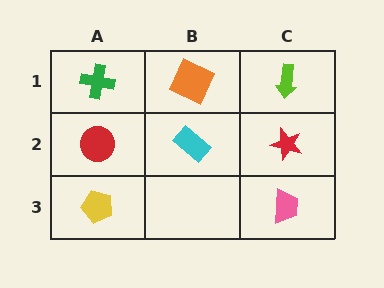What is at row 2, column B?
A cyan rectangle.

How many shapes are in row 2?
3 shapes.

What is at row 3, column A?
A yellow pentagon.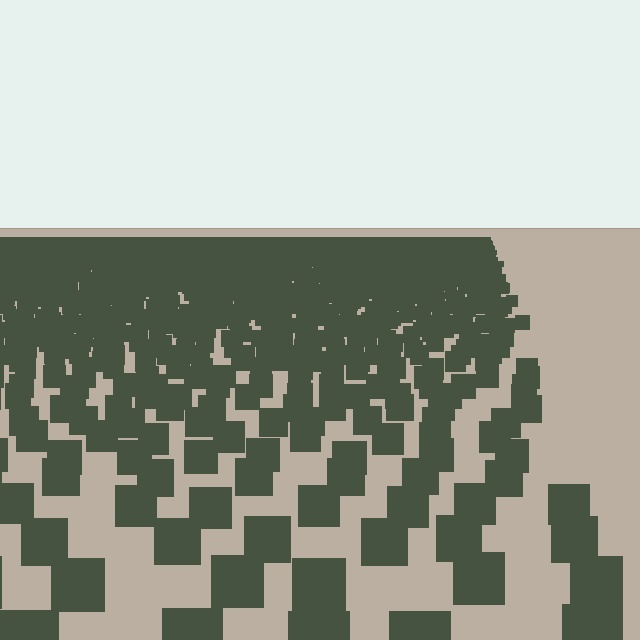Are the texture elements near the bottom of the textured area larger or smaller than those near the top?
Larger. Near the bottom, elements are closer to the viewer and appear at a bigger on-screen size.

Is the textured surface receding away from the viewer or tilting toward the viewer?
The surface is receding away from the viewer. Texture elements get smaller and denser toward the top.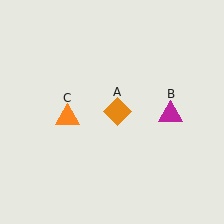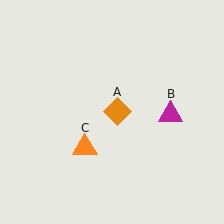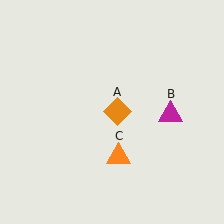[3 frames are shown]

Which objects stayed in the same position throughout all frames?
Orange diamond (object A) and magenta triangle (object B) remained stationary.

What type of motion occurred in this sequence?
The orange triangle (object C) rotated counterclockwise around the center of the scene.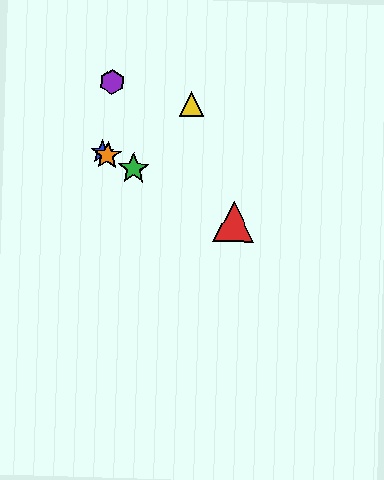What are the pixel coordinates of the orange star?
The orange star is at (108, 155).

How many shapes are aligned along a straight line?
4 shapes (the red triangle, the blue star, the green star, the orange star) are aligned along a straight line.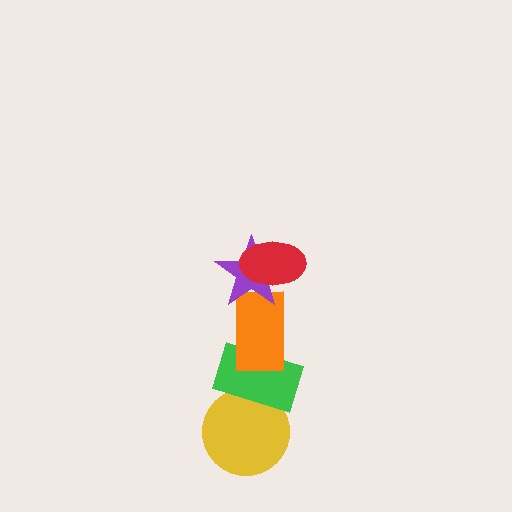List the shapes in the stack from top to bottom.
From top to bottom: the red ellipse, the purple star, the orange rectangle, the green rectangle, the yellow circle.